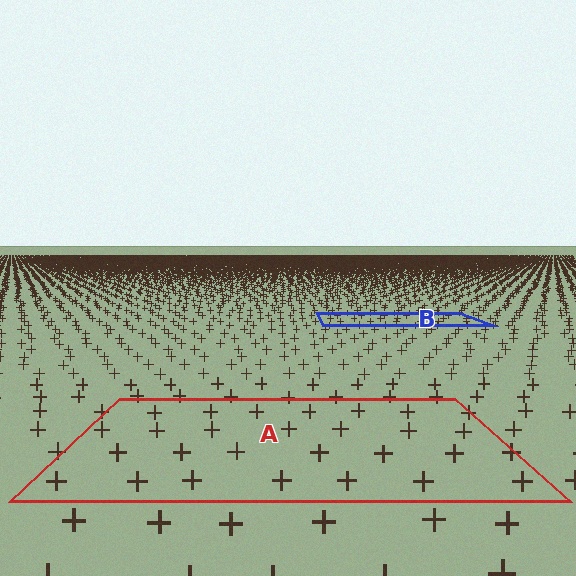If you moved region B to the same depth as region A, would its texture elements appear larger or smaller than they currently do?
They would appear larger. At a closer depth, the same texture elements are projected at a bigger on-screen size.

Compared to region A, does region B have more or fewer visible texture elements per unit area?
Region B has more texture elements per unit area — they are packed more densely because it is farther away.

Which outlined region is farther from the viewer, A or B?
Region B is farther from the viewer — the texture elements inside it appear smaller and more densely packed.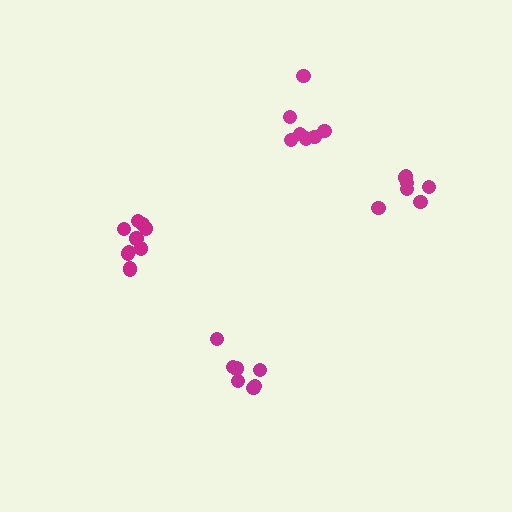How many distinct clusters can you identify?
There are 4 distinct clusters.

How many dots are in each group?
Group 1: 7 dots, Group 2: 10 dots, Group 3: 7 dots, Group 4: 7 dots (31 total).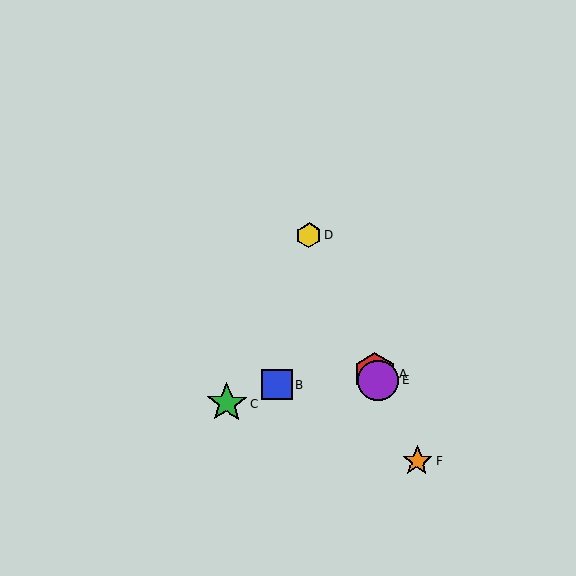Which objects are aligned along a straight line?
Objects A, D, E, F are aligned along a straight line.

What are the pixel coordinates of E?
Object E is at (378, 380).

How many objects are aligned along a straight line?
4 objects (A, D, E, F) are aligned along a straight line.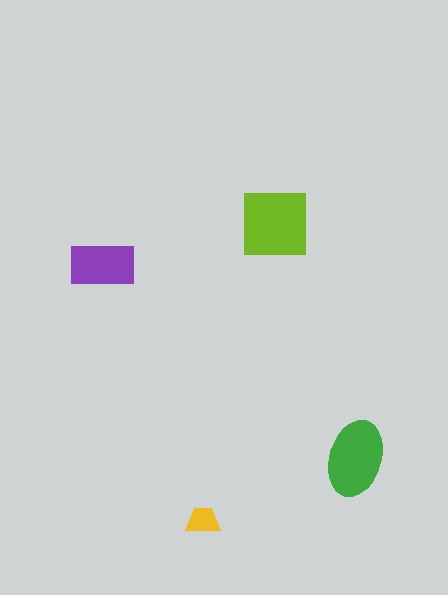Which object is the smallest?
The yellow trapezoid.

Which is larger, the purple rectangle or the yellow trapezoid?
The purple rectangle.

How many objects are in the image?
There are 4 objects in the image.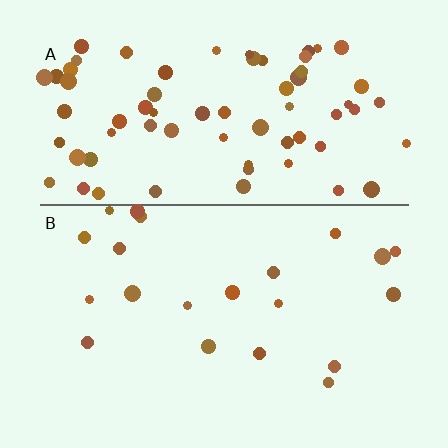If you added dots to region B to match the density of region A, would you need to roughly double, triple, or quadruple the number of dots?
Approximately triple.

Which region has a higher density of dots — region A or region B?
A (the top).